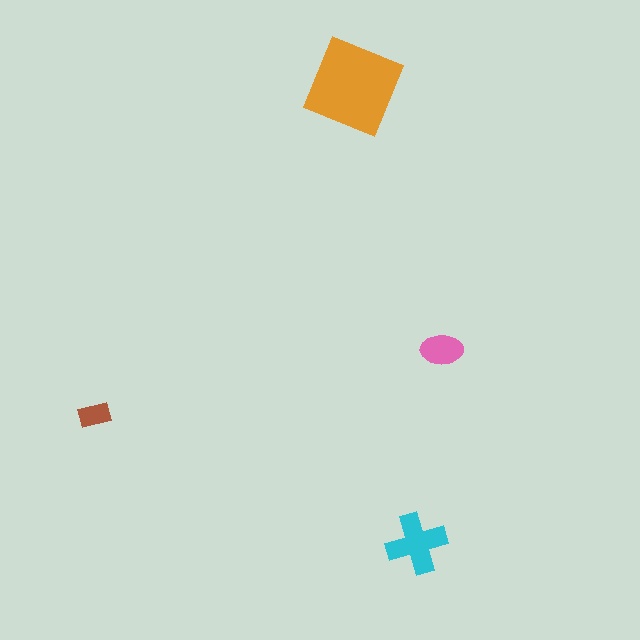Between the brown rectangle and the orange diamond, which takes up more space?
The orange diamond.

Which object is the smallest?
The brown rectangle.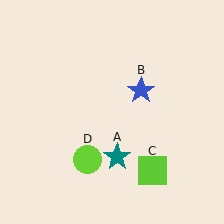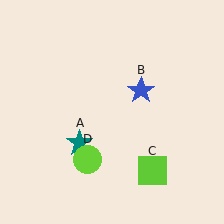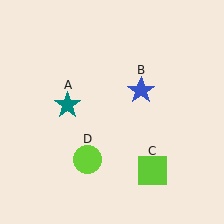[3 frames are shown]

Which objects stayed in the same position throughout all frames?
Blue star (object B) and lime square (object C) and lime circle (object D) remained stationary.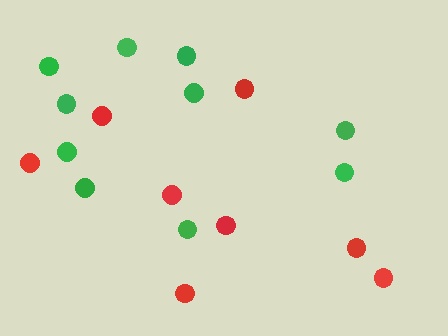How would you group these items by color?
There are 2 groups: one group of red circles (8) and one group of green circles (10).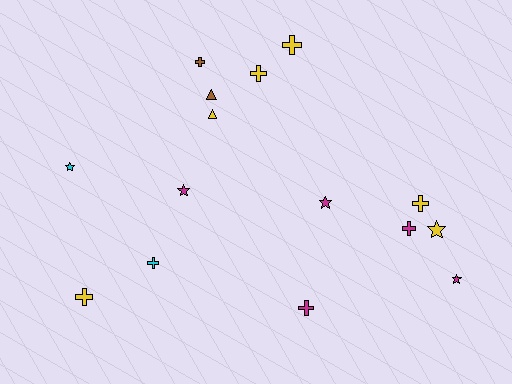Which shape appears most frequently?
Cross, with 8 objects.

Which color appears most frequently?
Yellow, with 6 objects.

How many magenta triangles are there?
There are no magenta triangles.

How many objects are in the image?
There are 15 objects.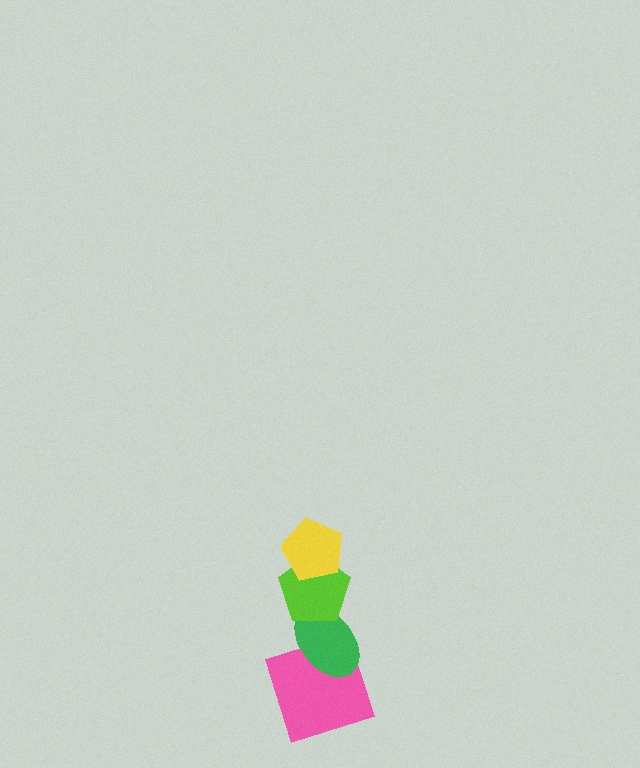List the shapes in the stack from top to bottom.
From top to bottom: the yellow pentagon, the lime pentagon, the green ellipse, the pink square.